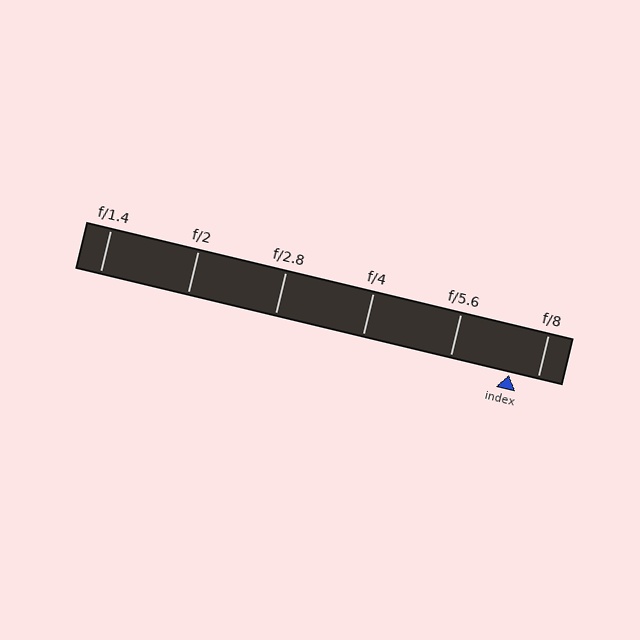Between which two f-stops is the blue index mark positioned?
The index mark is between f/5.6 and f/8.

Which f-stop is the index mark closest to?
The index mark is closest to f/8.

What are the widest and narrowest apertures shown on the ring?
The widest aperture shown is f/1.4 and the narrowest is f/8.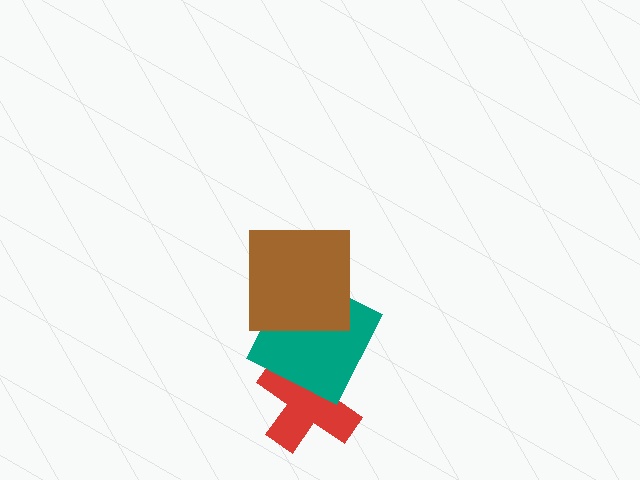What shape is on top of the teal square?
The brown square is on top of the teal square.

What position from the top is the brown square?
The brown square is 1st from the top.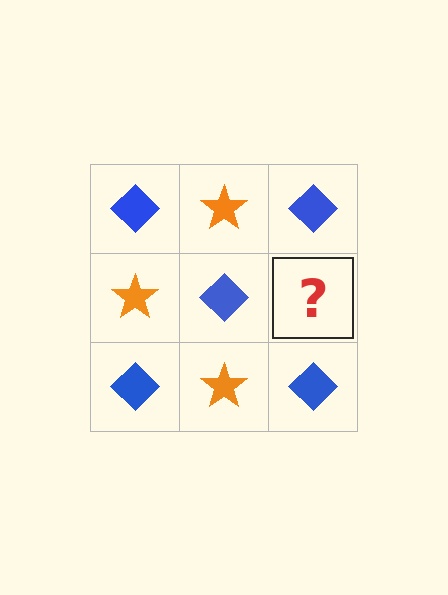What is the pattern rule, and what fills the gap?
The rule is that it alternates blue diamond and orange star in a checkerboard pattern. The gap should be filled with an orange star.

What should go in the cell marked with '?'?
The missing cell should contain an orange star.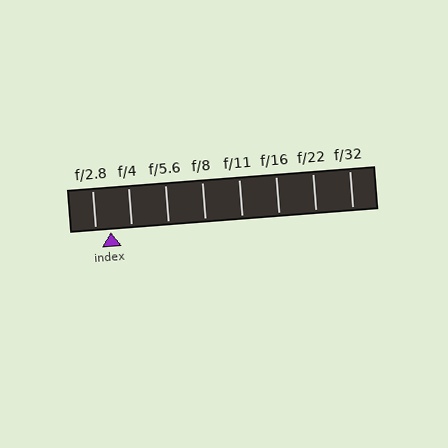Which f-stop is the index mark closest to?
The index mark is closest to f/2.8.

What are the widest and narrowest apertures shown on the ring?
The widest aperture shown is f/2.8 and the narrowest is f/32.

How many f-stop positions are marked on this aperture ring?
There are 8 f-stop positions marked.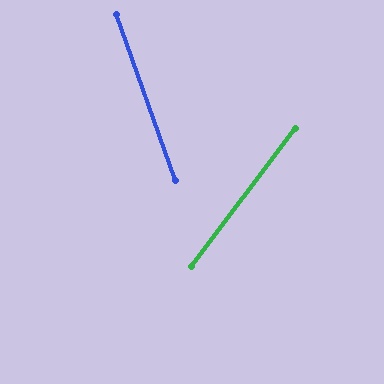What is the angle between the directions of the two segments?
Approximately 57 degrees.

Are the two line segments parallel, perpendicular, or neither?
Neither parallel nor perpendicular — they differ by about 57°.